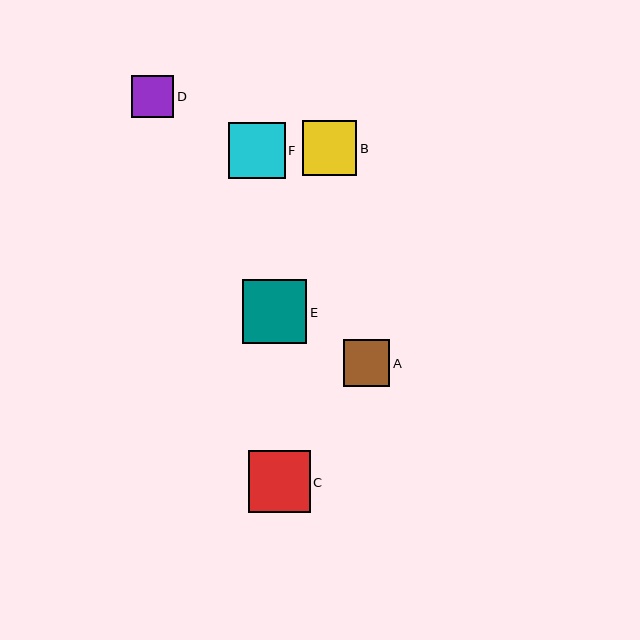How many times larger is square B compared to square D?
Square B is approximately 1.3 times the size of square D.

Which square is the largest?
Square E is the largest with a size of approximately 64 pixels.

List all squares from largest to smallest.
From largest to smallest: E, C, F, B, A, D.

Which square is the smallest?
Square D is the smallest with a size of approximately 43 pixels.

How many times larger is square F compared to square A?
Square F is approximately 1.2 times the size of square A.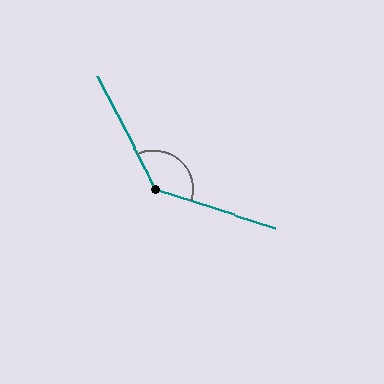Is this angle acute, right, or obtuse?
It is obtuse.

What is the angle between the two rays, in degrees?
Approximately 135 degrees.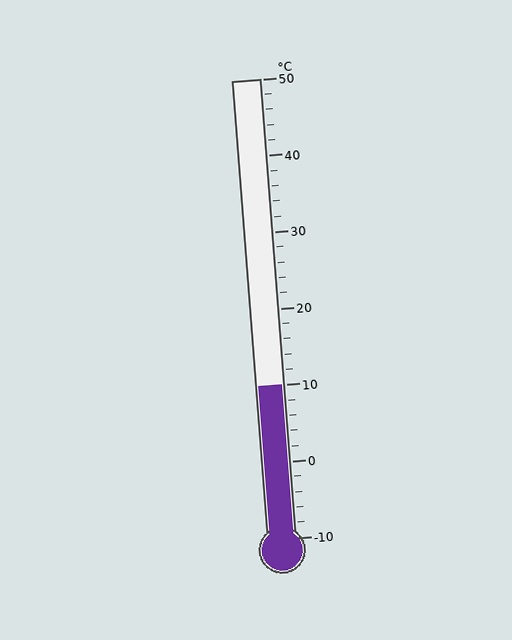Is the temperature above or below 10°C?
The temperature is at 10°C.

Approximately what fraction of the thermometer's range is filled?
The thermometer is filled to approximately 35% of its range.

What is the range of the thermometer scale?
The thermometer scale ranges from -10°C to 50°C.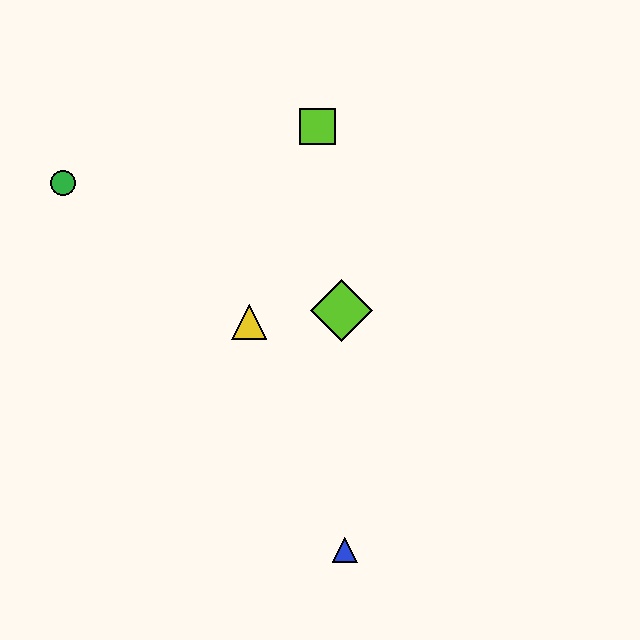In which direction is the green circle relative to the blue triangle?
The green circle is above the blue triangle.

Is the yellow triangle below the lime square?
Yes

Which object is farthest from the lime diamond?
The green circle is farthest from the lime diamond.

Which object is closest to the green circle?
The yellow triangle is closest to the green circle.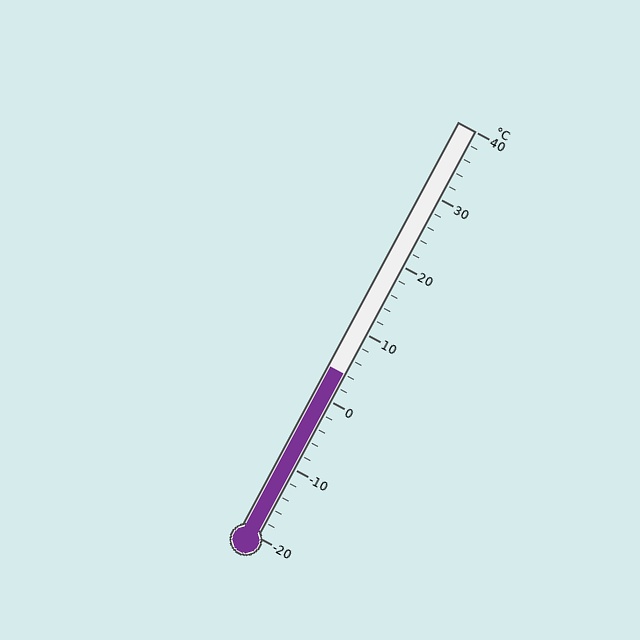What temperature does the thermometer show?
The thermometer shows approximately 4°C.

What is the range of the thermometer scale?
The thermometer scale ranges from -20°C to 40°C.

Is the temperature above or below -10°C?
The temperature is above -10°C.